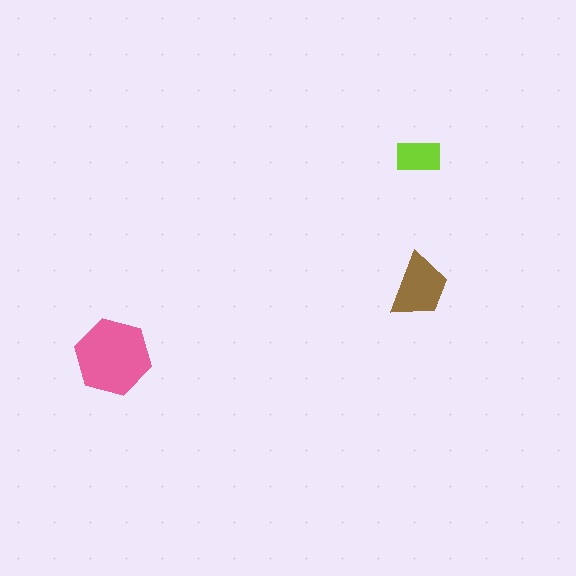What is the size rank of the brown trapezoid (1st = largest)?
2nd.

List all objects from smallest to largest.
The lime rectangle, the brown trapezoid, the pink hexagon.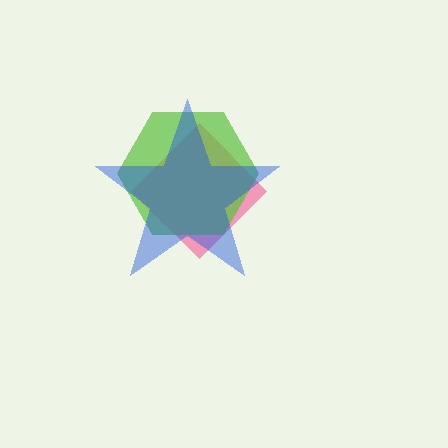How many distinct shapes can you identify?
There are 3 distinct shapes: a pink diamond, a lime hexagon, a blue star.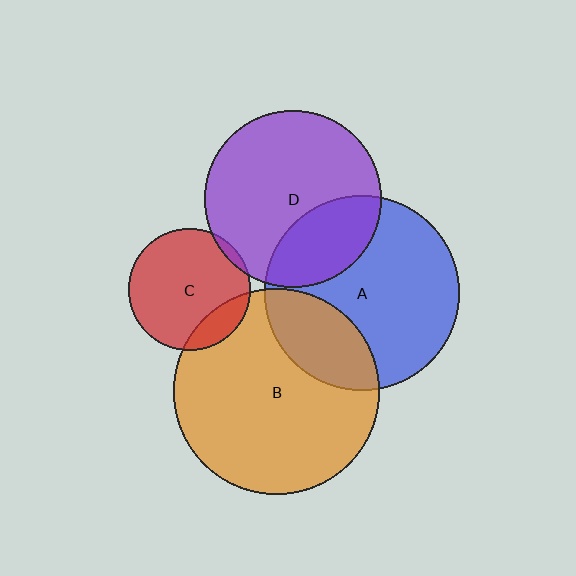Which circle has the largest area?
Circle B (orange).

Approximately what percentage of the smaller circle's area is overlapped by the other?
Approximately 5%.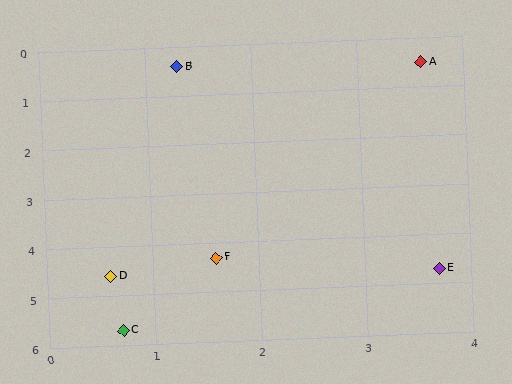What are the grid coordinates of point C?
Point C is at approximately (0.7, 5.7).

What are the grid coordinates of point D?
Point D is at approximately (0.6, 4.6).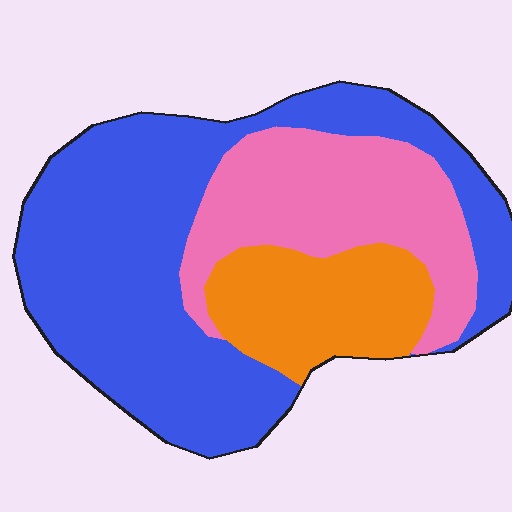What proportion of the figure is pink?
Pink covers 27% of the figure.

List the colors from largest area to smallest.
From largest to smallest: blue, pink, orange.